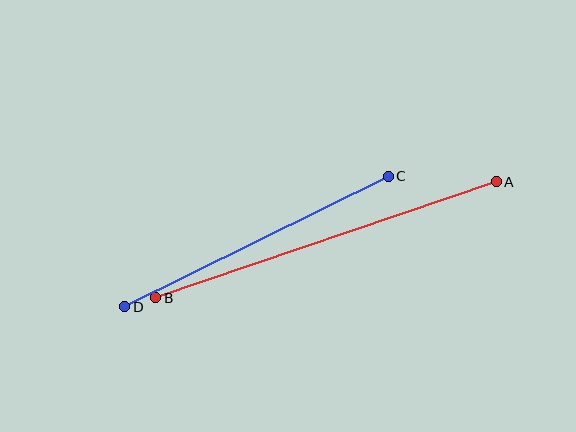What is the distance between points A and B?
The distance is approximately 359 pixels.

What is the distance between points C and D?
The distance is approximately 294 pixels.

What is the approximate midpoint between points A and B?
The midpoint is at approximately (326, 240) pixels.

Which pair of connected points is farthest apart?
Points A and B are farthest apart.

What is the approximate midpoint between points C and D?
The midpoint is at approximately (256, 242) pixels.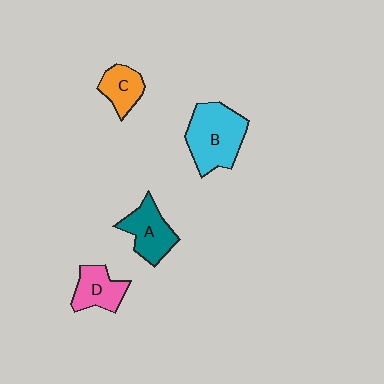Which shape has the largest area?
Shape B (cyan).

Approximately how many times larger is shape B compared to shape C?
Approximately 2.0 times.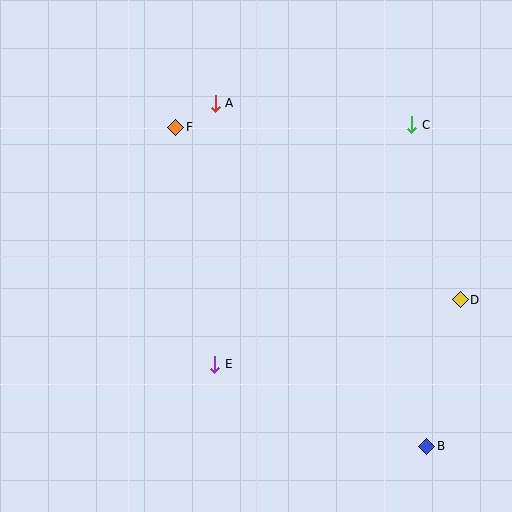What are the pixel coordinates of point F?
Point F is at (176, 127).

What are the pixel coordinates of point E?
Point E is at (215, 364).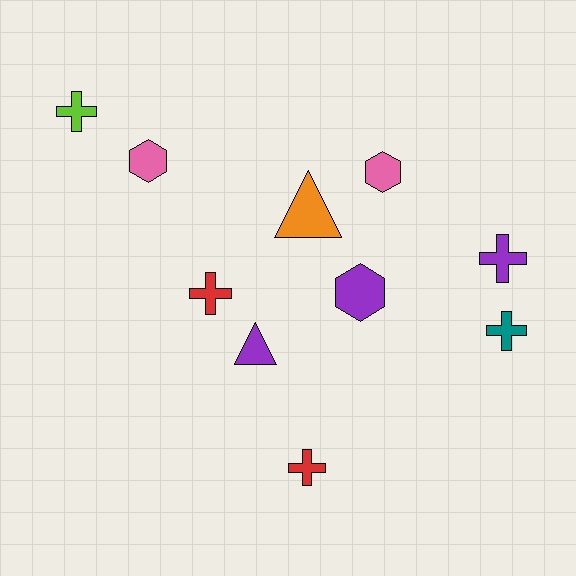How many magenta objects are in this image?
There are no magenta objects.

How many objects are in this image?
There are 10 objects.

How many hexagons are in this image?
There are 3 hexagons.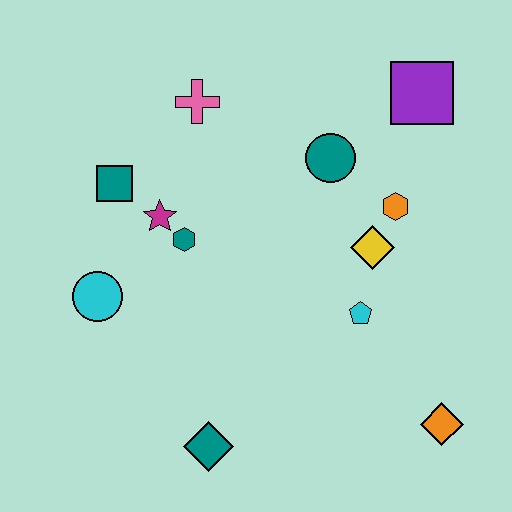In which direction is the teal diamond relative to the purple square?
The teal diamond is below the purple square.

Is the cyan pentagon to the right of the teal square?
Yes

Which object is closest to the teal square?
The magenta star is closest to the teal square.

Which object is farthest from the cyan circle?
The purple square is farthest from the cyan circle.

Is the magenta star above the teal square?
No